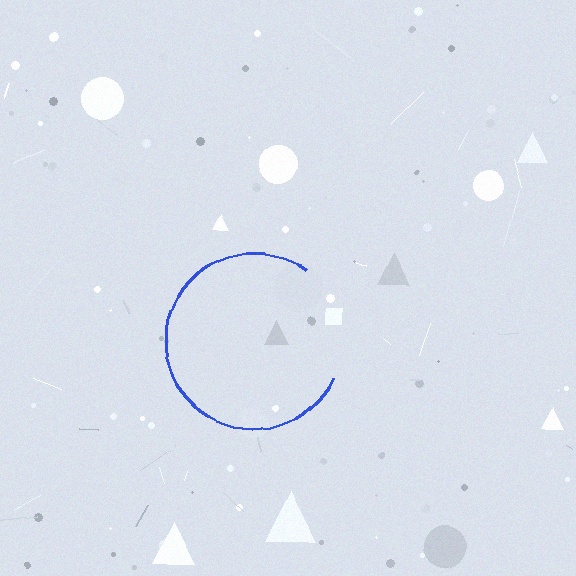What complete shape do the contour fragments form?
The contour fragments form a circle.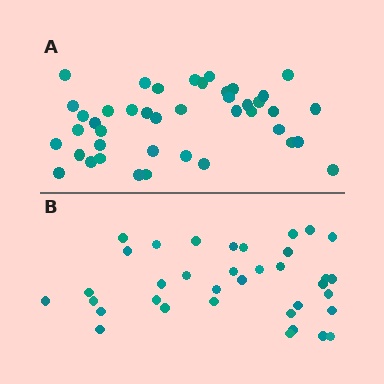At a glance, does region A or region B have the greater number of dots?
Region A (the top region) has more dots.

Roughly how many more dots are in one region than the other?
Region A has about 6 more dots than region B.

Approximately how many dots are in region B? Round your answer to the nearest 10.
About 40 dots. (The exact count is 36, which rounds to 40.)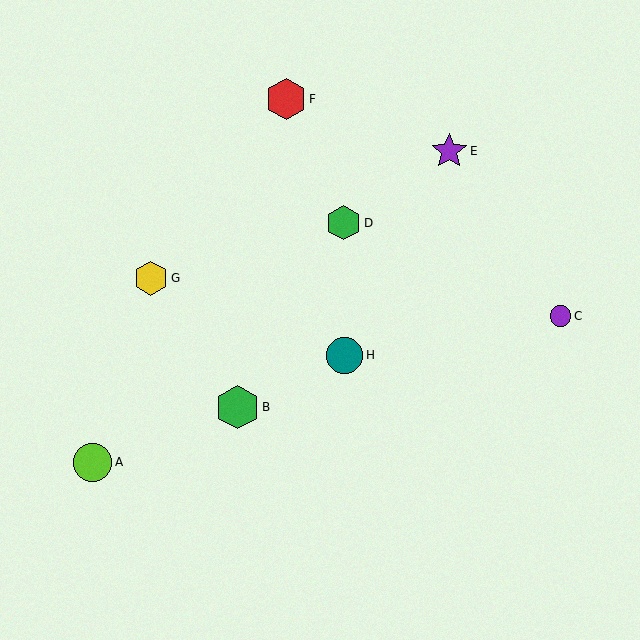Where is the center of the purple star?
The center of the purple star is at (449, 151).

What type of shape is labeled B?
Shape B is a green hexagon.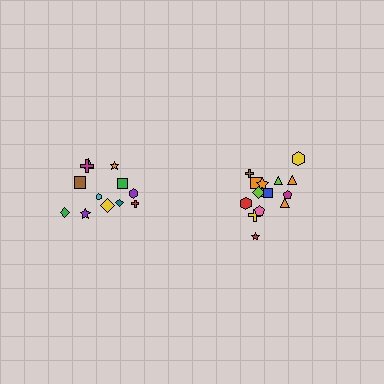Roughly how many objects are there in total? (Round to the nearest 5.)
Roughly 25 objects in total.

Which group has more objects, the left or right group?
The right group.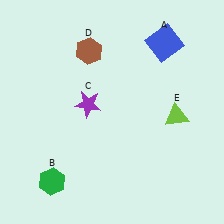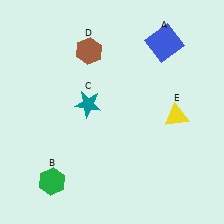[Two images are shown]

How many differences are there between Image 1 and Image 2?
There are 2 differences between the two images.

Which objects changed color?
C changed from purple to teal. E changed from lime to yellow.